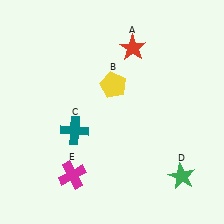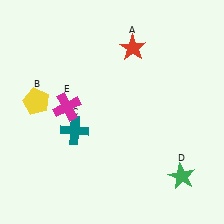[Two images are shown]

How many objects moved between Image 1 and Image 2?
2 objects moved between the two images.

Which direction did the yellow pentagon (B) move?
The yellow pentagon (B) moved left.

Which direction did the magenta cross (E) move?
The magenta cross (E) moved up.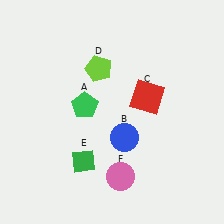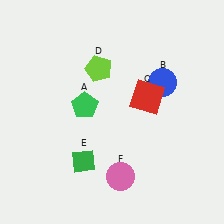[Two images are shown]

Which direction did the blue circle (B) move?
The blue circle (B) moved up.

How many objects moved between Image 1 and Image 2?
1 object moved between the two images.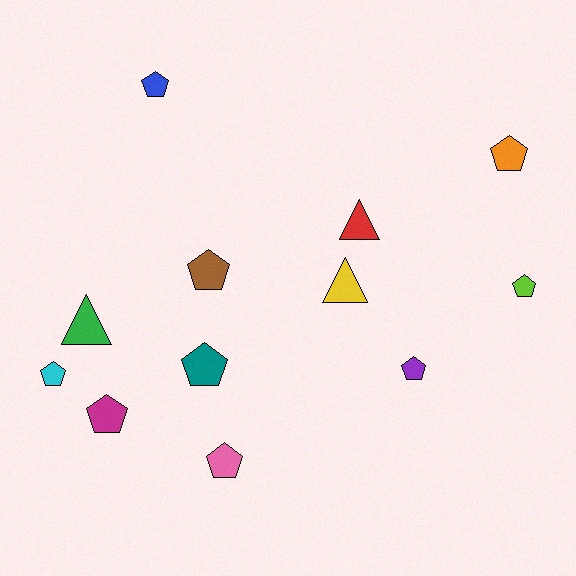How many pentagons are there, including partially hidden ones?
There are 9 pentagons.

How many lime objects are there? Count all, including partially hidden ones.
There is 1 lime object.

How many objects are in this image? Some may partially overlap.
There are 12 objects.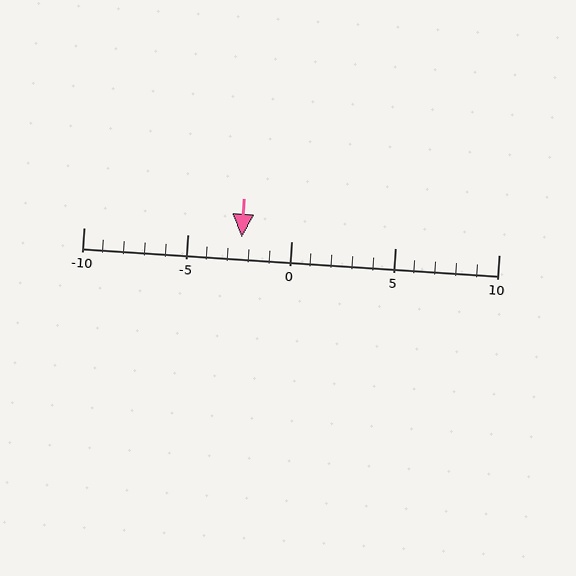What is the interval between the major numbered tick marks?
The major tick marks are spaced 5 units apart.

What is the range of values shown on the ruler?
The ruler shows values from -10 to 10.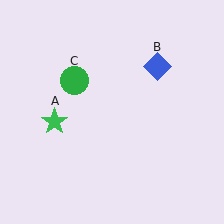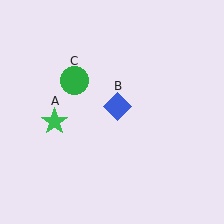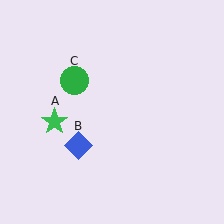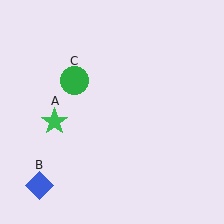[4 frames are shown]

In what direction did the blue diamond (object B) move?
The blue diamond (object B) moved down and to the left.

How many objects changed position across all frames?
1 object changed position: blue diamond (object B).